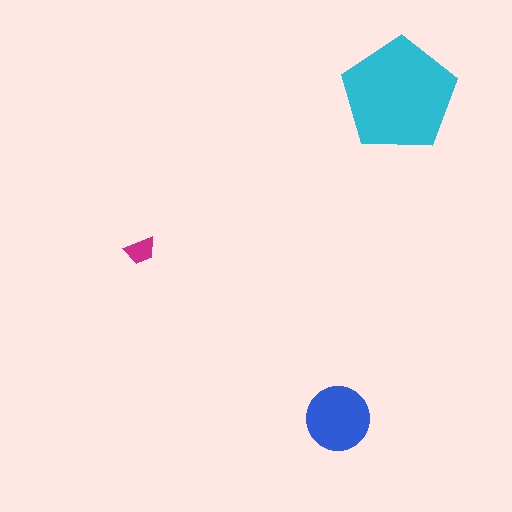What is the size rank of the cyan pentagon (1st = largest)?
1st.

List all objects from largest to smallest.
The cyan pentagon, the blue circle, the magenta trapezoid.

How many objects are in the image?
There are 3 objects in the image.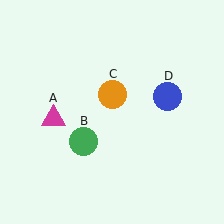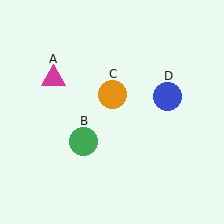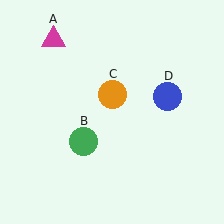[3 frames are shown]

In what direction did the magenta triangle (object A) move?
The magenta triangle (object A) moved up.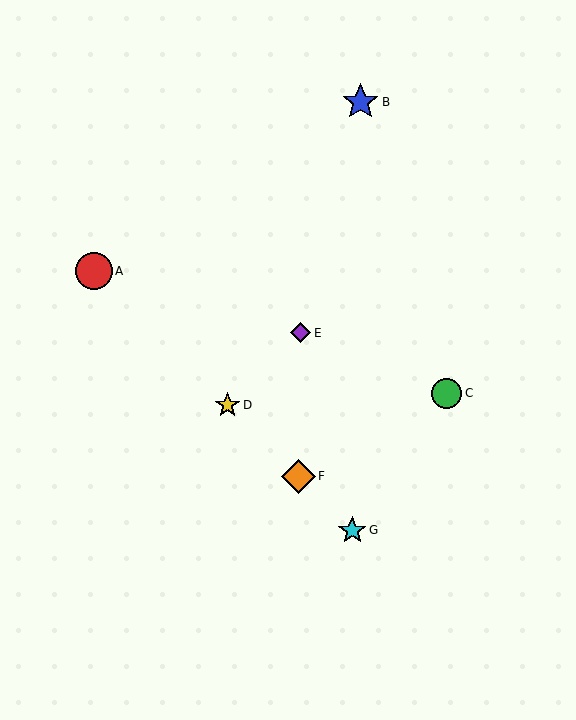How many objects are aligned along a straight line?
4 objects (A, D, F, G) are aligned along a straight line.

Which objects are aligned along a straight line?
Objects A, D, F, G are aligned along a straight line.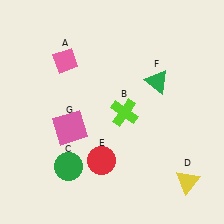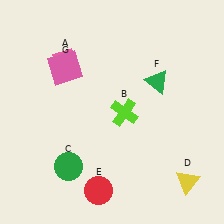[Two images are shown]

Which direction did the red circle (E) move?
The red circle (E) moved down.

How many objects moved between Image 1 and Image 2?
2 objects moved between the two images.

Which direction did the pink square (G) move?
The pink square (G) moved up.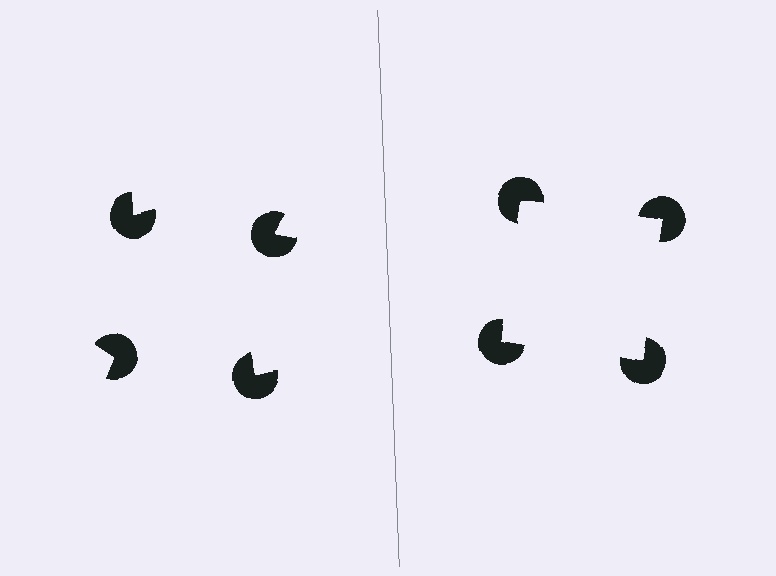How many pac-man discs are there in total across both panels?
8 — 4 on each side.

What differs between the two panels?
The pac-man discs are positioned identically on both sides; only the wedge orientations differ. On the right they align to a square; on the left they are misaligned.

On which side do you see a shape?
An illusory square appears on the right side. On the left side the wedge cuts are rotated, so no coherent shape forms.